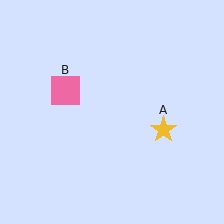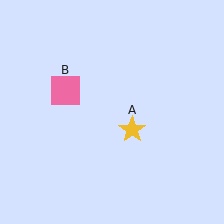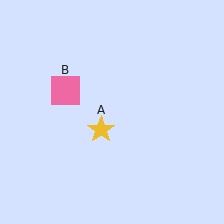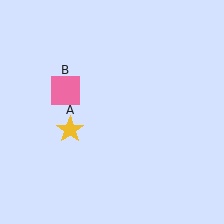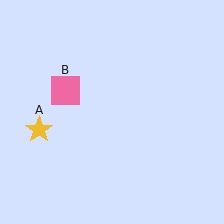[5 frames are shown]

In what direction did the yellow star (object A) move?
The yellow star (object A) moved left.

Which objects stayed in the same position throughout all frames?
Pink square (object B) remained stationary.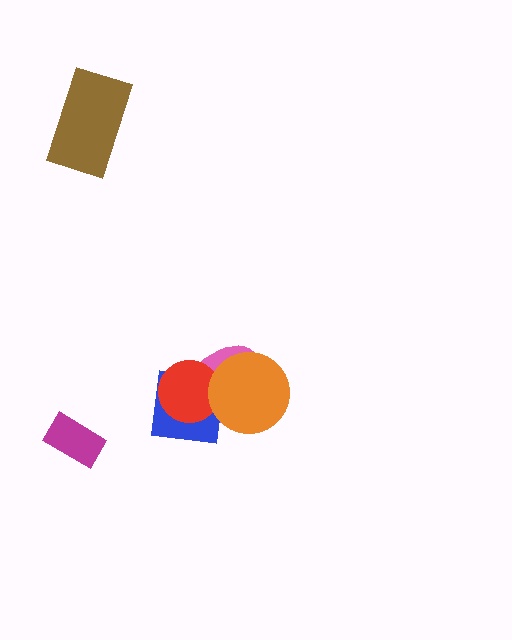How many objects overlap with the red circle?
3 objects overlap with the red circle.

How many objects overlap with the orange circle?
3 objects overlap with the orange circle.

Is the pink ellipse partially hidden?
Yes, it is partially covered by another shape.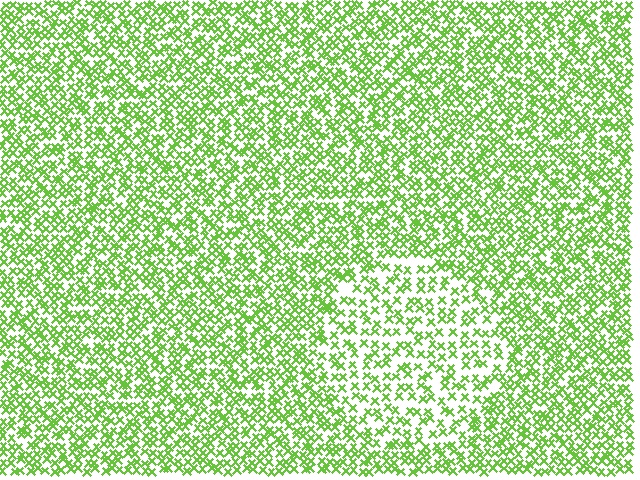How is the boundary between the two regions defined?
The boundary is defined by a change in element density (approximately 1.7x ratio). All elements are the same color, size, and shape.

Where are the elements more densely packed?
The elements are more densely packed outside the circle boundary.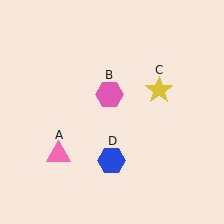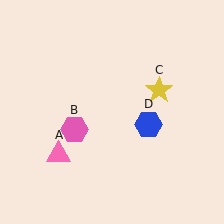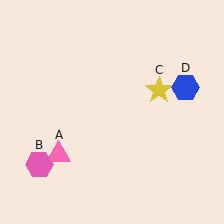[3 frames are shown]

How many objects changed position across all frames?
2 objects changed position: pink hexagon (object B), blue hexagon (object D).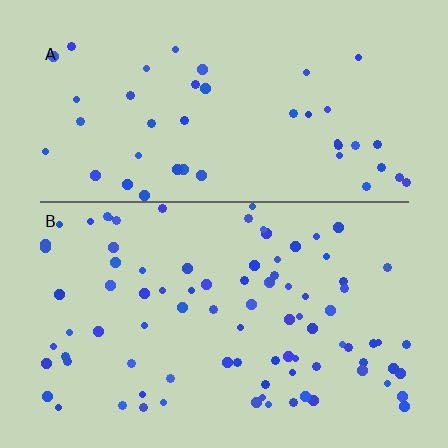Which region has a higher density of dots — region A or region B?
B (the bottom).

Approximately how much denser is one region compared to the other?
Approximately 2.0× — region B over region A.